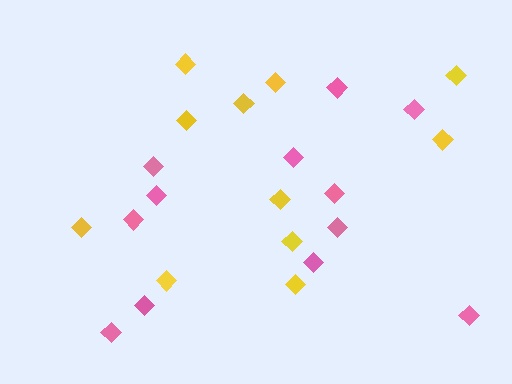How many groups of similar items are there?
There are 2 groups: one group of yellow diamonds (11) and one group of pink diamonds (12).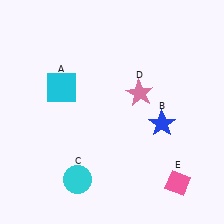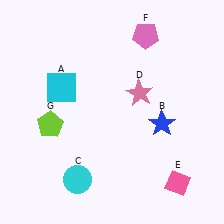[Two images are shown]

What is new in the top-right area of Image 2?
A pink pentagon (F) was added in the top-right area of Image 2.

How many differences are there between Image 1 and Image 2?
There are 2 differences between the two images.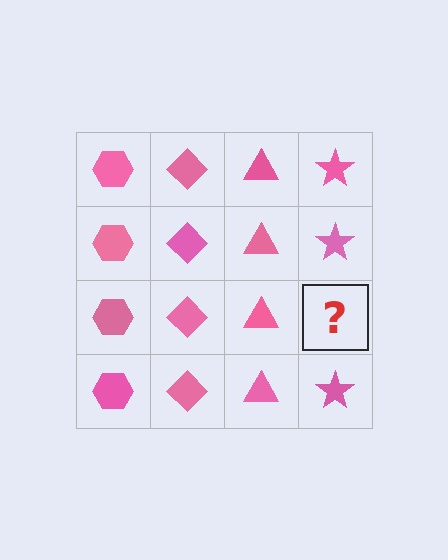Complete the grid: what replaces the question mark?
The question mark should be replaced with a pink star.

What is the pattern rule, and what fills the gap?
The rule is that each column has a consistent shape. The gap should be filled with a pink star.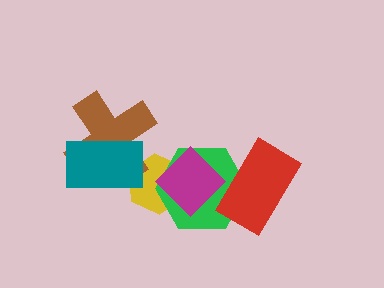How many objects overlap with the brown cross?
2 objects overlap with the brown cross.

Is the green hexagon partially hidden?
Yes, it is partially covered by another shape.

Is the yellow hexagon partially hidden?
Yes, it is partially covered by another shape.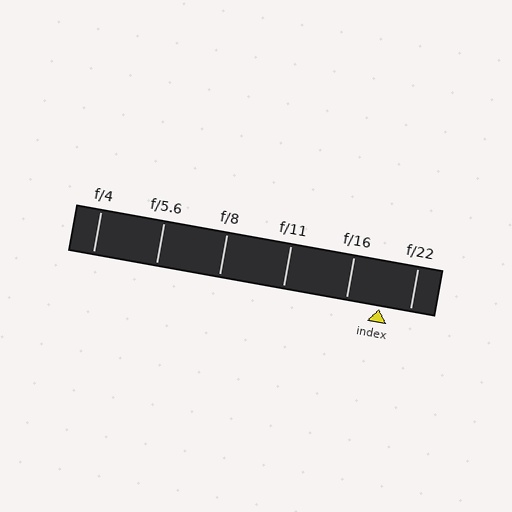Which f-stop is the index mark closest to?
The index mark is closest to f/22.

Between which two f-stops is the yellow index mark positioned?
The index mark is between f/16 and f/22.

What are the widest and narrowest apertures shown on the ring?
The widest aperture shown is f/4 and the narrowest is f/22.